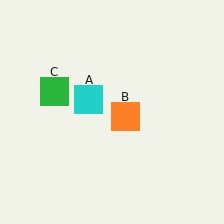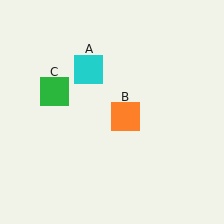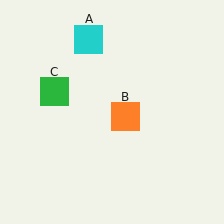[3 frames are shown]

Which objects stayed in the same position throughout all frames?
Orange square (object B) and green square (object C) remained stationary.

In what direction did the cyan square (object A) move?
The cyan square (object A) moved up.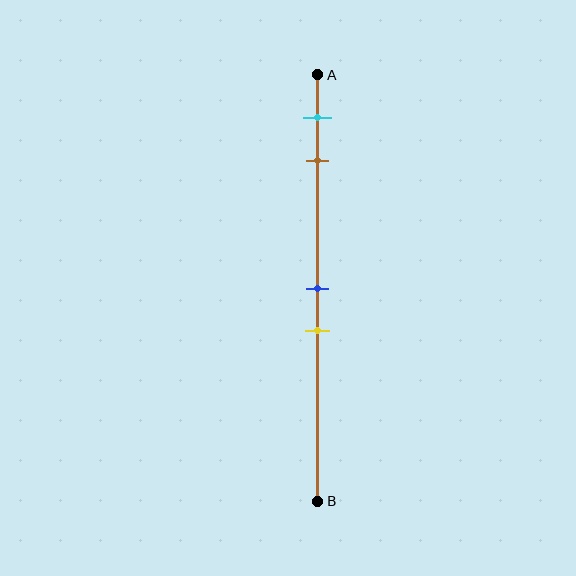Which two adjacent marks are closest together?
The blue and yellow marks are the closest adjacent pair.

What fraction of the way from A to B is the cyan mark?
The cyan mark is approximately 10% (0.1) of the way from A to B.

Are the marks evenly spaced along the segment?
No, the marks are not evenly spaced.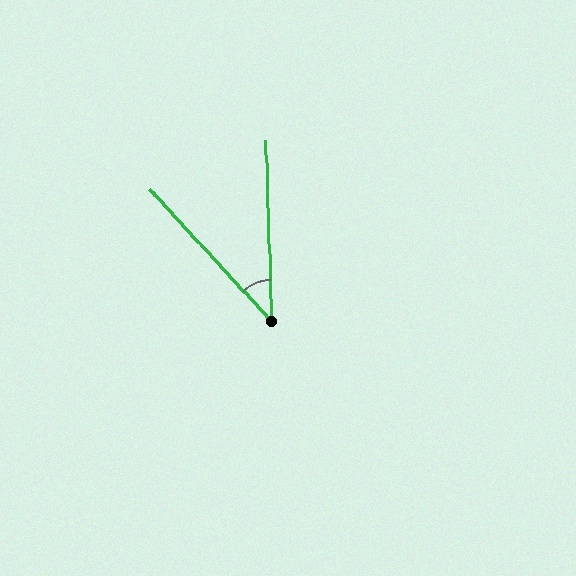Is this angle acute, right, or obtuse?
It is acute.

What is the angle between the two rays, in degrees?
Approximately 41 degrees.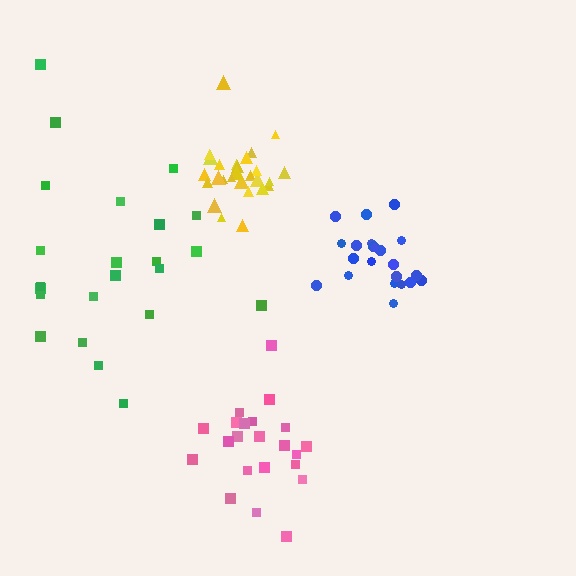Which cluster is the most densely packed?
Yellow.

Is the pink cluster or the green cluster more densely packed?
Pink.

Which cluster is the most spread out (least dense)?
Green.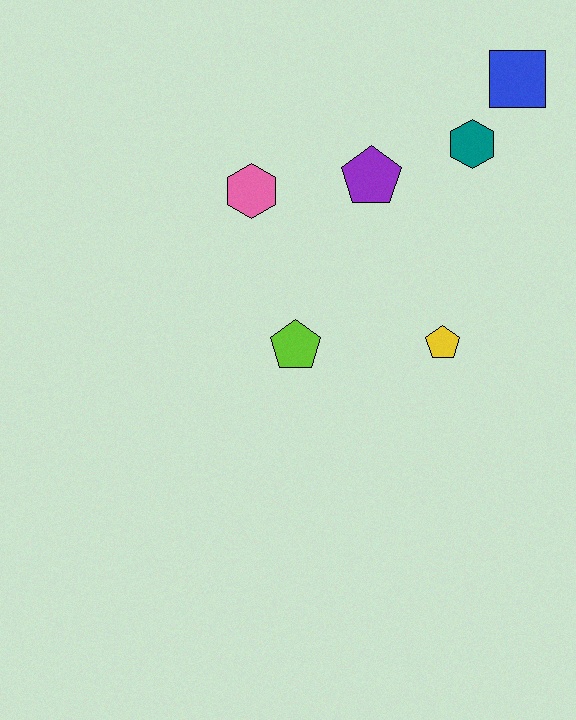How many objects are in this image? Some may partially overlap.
There are 6 objects.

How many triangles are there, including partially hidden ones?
There are no triangles.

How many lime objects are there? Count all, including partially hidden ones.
There is 1 lime object.